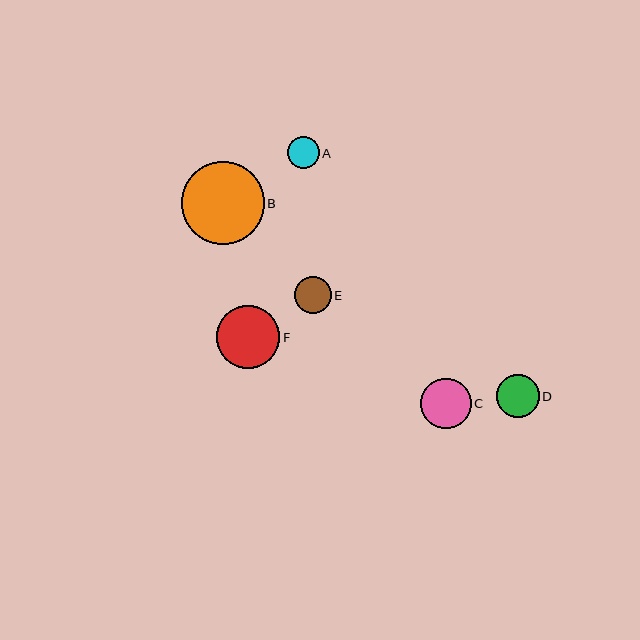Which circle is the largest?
Circle B is the largest with a size of approximately 83 pixels.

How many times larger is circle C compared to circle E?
Circle C is approximately 1.4 times the size of circle E.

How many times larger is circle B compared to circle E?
Circle B is approximately 2.3 times the size of circle E.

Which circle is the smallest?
Circle A is the smallest with a size of approximately 32 pixels.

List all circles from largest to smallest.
From largest to smallest: B, F, C, D, E, A.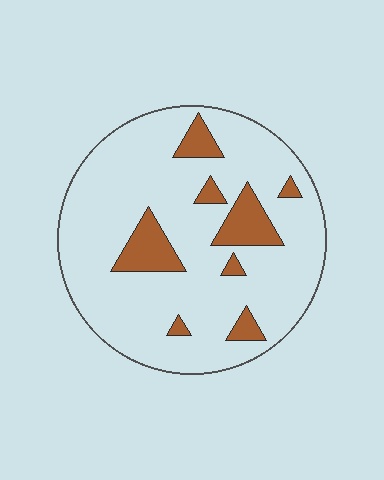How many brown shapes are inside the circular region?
8.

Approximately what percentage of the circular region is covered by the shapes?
Approximately 15%.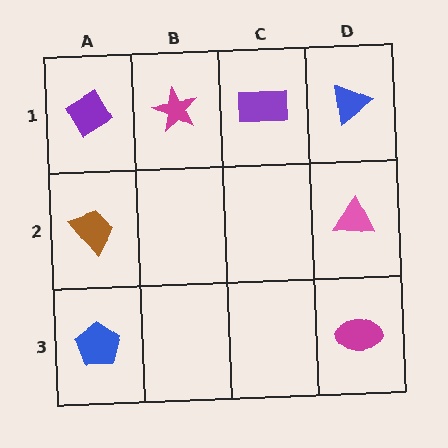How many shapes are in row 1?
4 shapes.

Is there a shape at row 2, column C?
No, that cell is empty.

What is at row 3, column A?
A blue pentagon.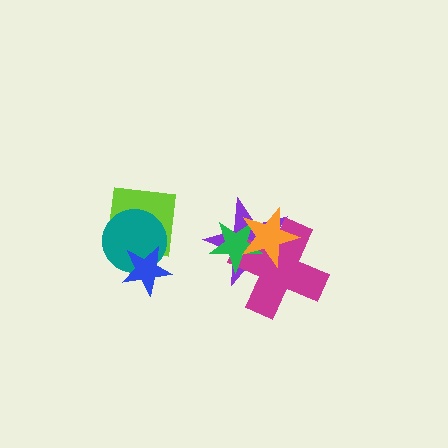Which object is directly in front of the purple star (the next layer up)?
The magenta cross is directly in front of the purple star.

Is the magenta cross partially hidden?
Yes, it is partially covered by another shape.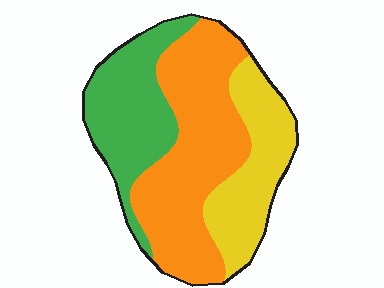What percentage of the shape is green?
Green takes up between a quarter and a half of the shape.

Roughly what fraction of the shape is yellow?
Yellow takes up between a sixth and a third of the shape.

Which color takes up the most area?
Orange, at roughly 45%.